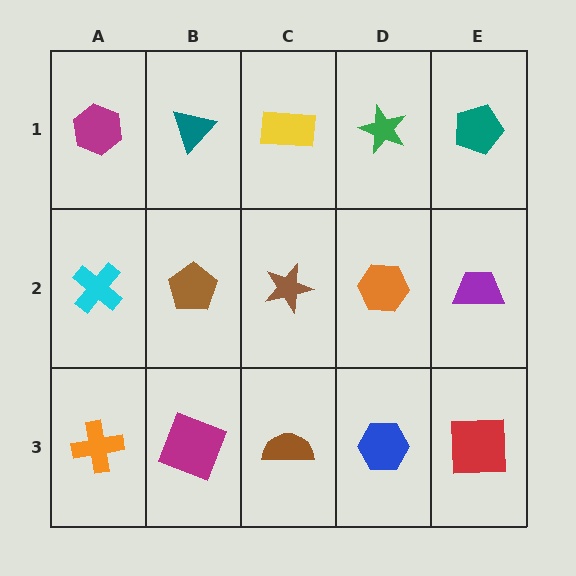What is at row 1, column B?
A teal triangle.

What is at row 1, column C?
A yellow rectangle.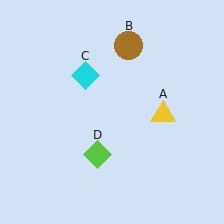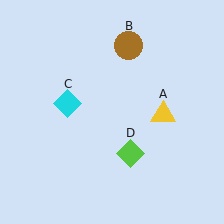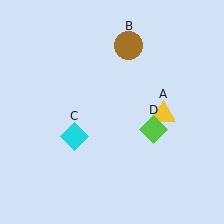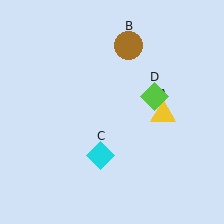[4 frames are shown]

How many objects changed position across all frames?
2 objects changed position: cyan diamond (object C), lime diamond (object D).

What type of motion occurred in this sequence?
The cyan diamond (object C), lime diamond (object D) rotated counterclockwise around the center of the scene.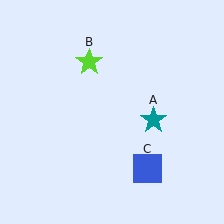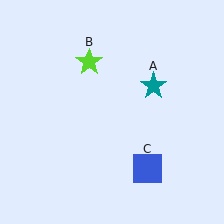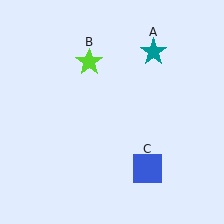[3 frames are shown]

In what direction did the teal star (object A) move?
The teal star (object A) moved up.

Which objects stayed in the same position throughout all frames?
Lime star (object B) and blue square (object C) remained stationary.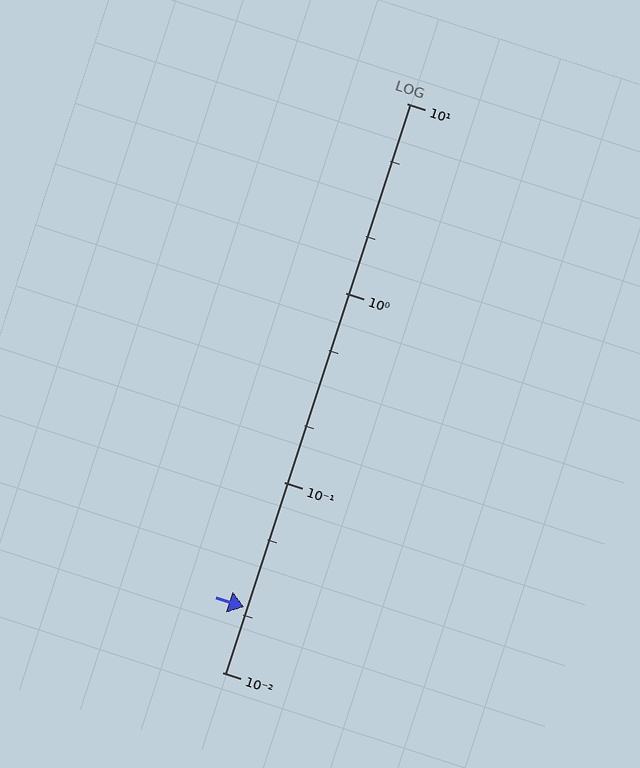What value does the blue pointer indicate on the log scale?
The pointer indicates approximately 0.022.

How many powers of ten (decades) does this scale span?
The scale spans 3 decades, from 0.01 to 10.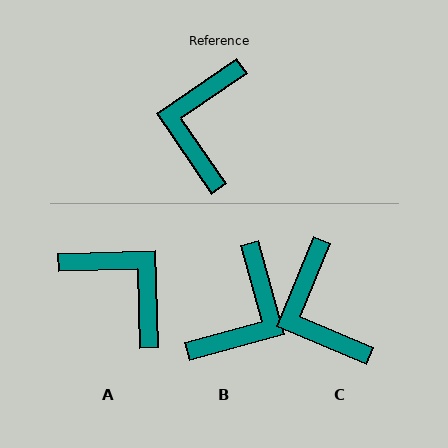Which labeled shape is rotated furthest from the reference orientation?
B, about 161 degrees away.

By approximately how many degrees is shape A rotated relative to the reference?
Approximately 122 degrees clockwise.